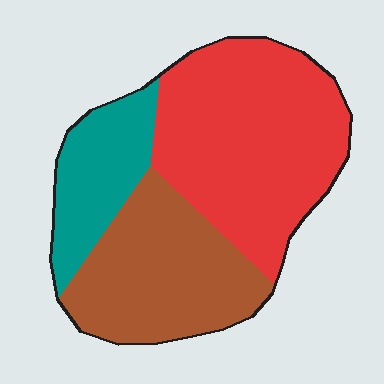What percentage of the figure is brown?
Brown takes up between a sixth and a third of the figure.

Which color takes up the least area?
Teal, at roughly 20%.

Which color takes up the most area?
Red, at roughly 50%.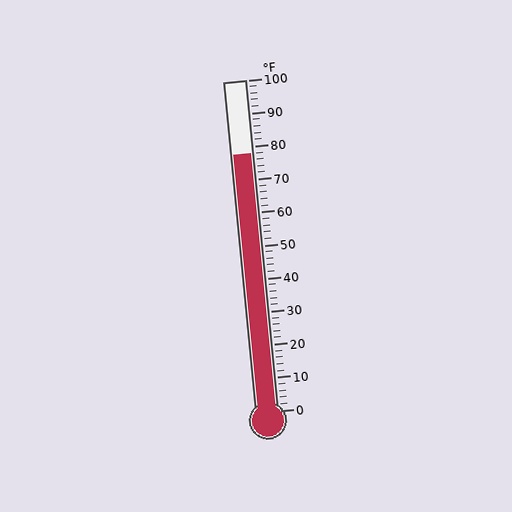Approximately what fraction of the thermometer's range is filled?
The thermometer is filled to approximately 80% of its range.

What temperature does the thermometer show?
The thermometer shows approximately 78°F.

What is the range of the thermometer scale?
The thermometer scale ranges from 0°F to 100°F.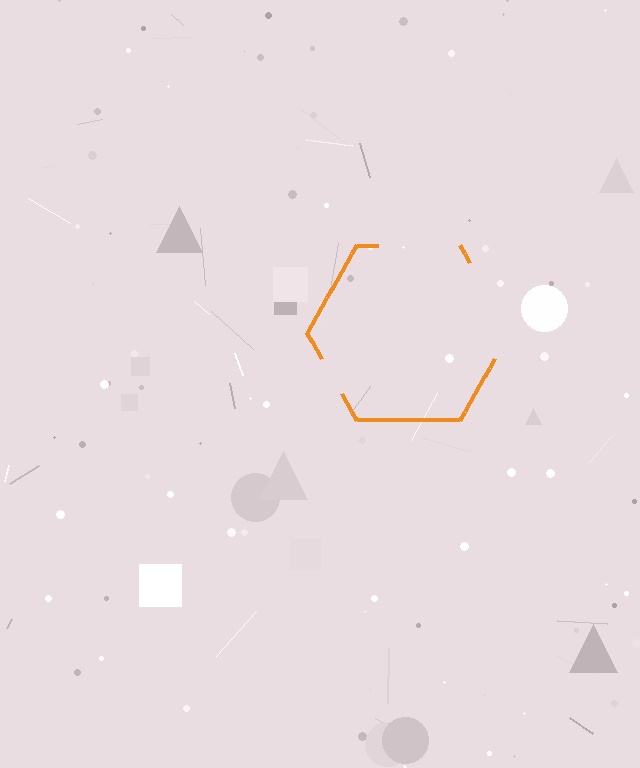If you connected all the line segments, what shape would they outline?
They would outline a hexagon.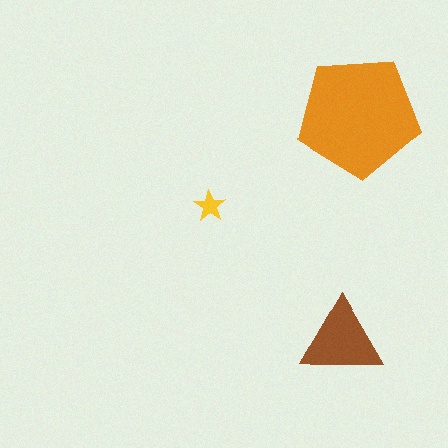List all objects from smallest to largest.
The yellow star, the brown triangle, the orange pentagon.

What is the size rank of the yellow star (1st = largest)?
3rd.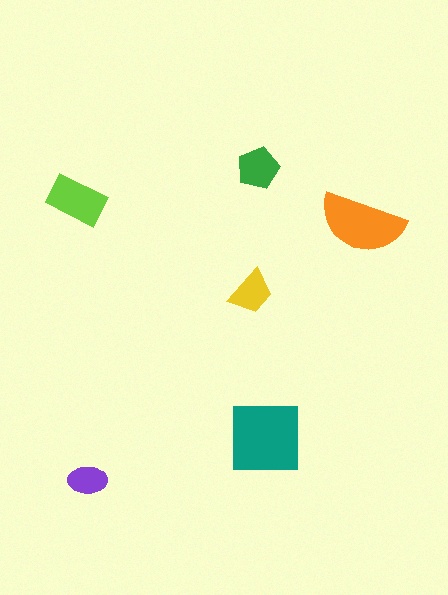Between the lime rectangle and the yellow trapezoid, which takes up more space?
The lime rectangle.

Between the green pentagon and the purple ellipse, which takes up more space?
The green pentagon.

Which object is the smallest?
The purple ellipse.